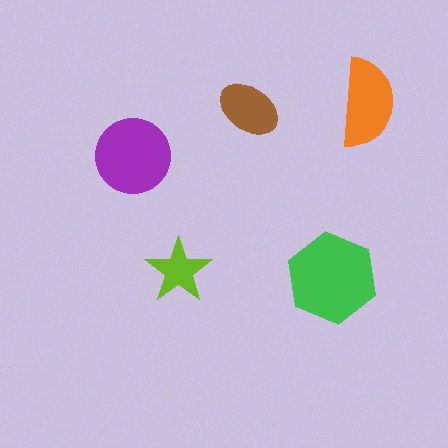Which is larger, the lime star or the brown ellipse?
The brown ellipse.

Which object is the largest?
The green hexagon.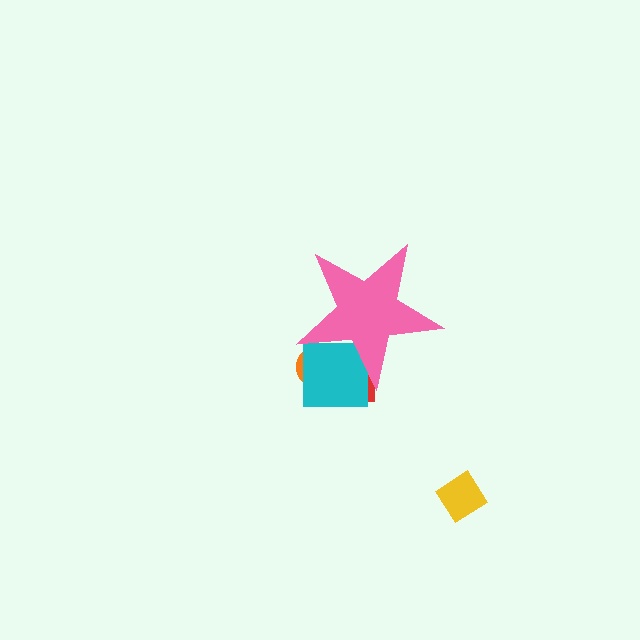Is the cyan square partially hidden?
Yes, the cyan square is partially hidden behind the pink star.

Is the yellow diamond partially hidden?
No, the yellow diamond is fully visible.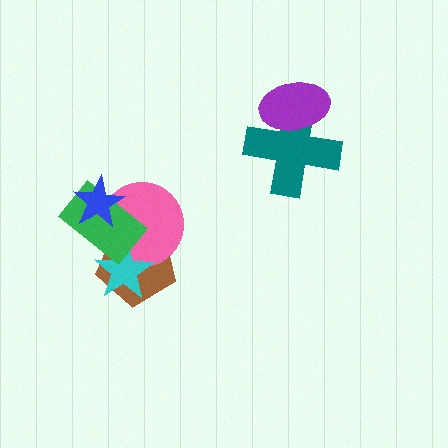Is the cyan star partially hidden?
Yes, it is partially covered by another shape.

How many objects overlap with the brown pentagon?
3 objects overlap with the brown pentagon.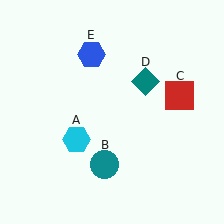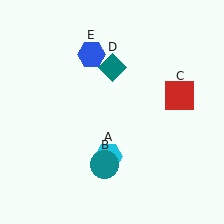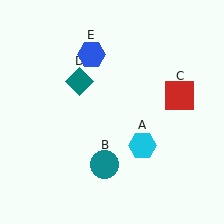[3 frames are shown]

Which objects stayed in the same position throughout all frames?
Teal circle (object B) and red square (object C) and blue hexagon (object E) remained stationary.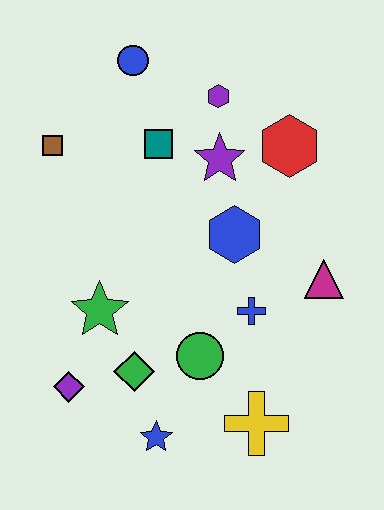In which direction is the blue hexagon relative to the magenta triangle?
The blue hexagon is to the left of the magenta triangle.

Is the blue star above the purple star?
No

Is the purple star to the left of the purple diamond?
No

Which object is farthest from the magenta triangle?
The brown square is farthest from the magenta triangle.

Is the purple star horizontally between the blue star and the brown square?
No